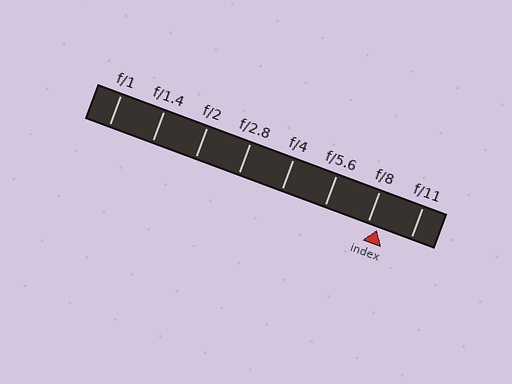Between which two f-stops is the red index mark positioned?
The index mark is between f/8 and f/11.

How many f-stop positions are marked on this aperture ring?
There are 8 f-stop positions marked.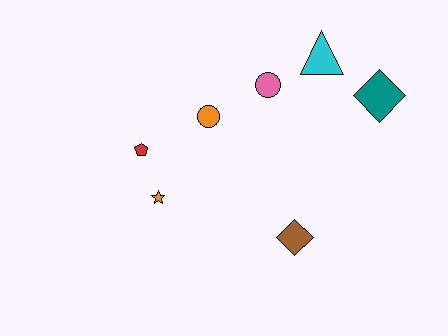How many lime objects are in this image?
There are no lime objects.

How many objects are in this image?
There are 7 objects.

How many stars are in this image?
There is 1 star.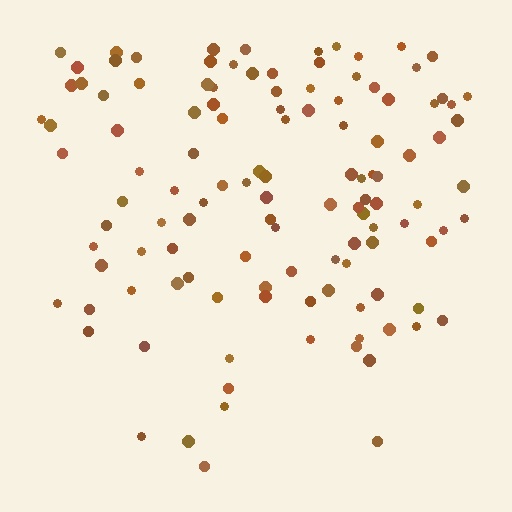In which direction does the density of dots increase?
From bottom to top, with the top side densest.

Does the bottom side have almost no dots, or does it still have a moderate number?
Still a moderate number, just noticeably fewer than the top.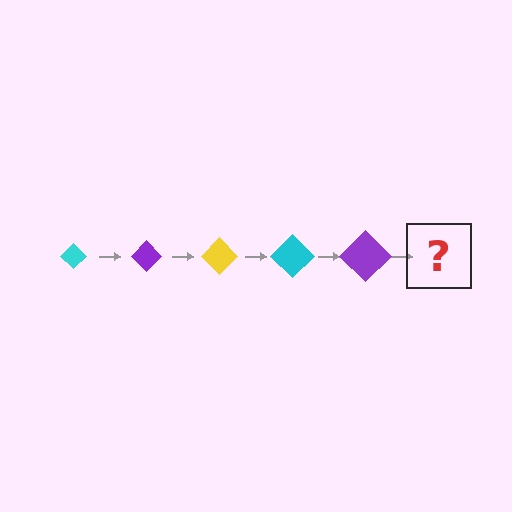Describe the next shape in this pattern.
It should be a yellow diamond, larger than the previous one.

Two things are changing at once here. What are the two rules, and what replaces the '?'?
The two rules are that the diamond grows larger each step and the color cycles through cyan, purple, and yellow. The '?' should be a yellow diamond, larger than the previous one.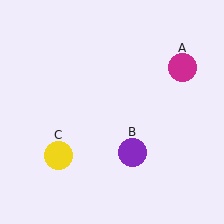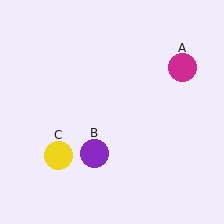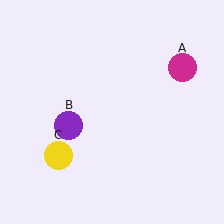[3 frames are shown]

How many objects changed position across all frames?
1 object changed position: purple circle (object B).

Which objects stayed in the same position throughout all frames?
Magenta circle (object A) and yellow circle (object C) remained stationary.